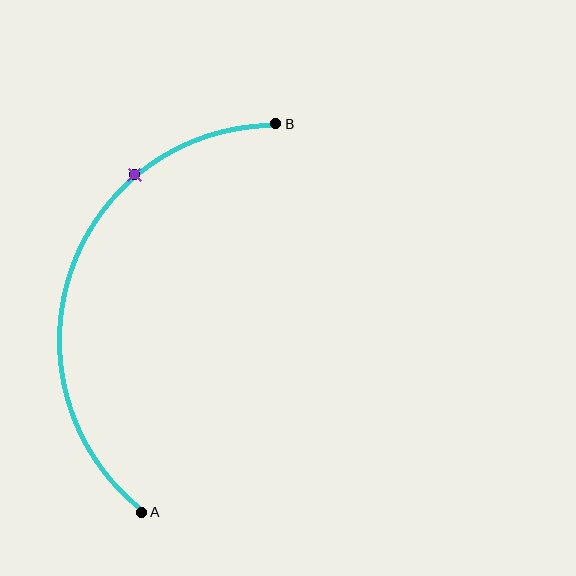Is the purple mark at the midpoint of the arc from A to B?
No. The purple mark lies on the arc but is closer to endpoint B. The arc midpoint would be at the point on the curve equidistant along the arc from both A and B.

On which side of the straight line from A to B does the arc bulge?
The arc bulges to the left of the straight line connecting A and B.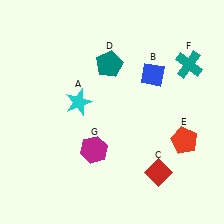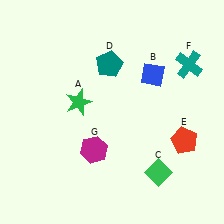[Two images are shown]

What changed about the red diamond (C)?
In Image 1, C is red. In Image 2, it changed to green.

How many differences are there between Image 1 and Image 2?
There are 2 differences between the two images.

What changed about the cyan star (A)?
In Image 1, A is cyan. In Image 2, it changed to green.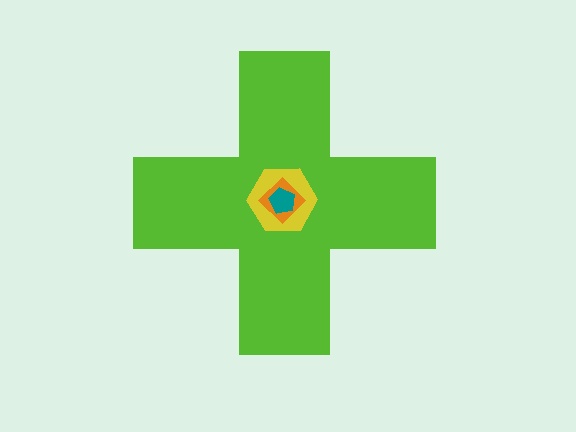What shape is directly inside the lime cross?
The yellow hexagon.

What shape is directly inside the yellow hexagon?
The orange diamond.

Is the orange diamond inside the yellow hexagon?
Yes.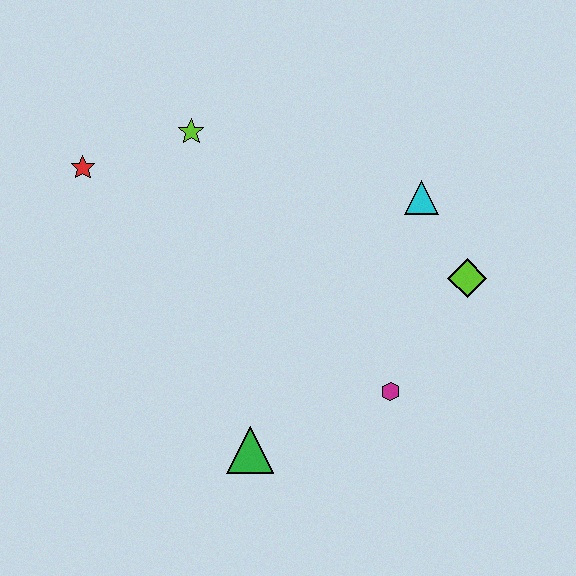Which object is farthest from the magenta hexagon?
The red star is farthest from the magenta hexagon.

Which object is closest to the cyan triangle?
The lime diamond is closest to the cyan triangle.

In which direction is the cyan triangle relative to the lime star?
The cyan triangle is to the right of the lime star.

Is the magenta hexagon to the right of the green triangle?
Yes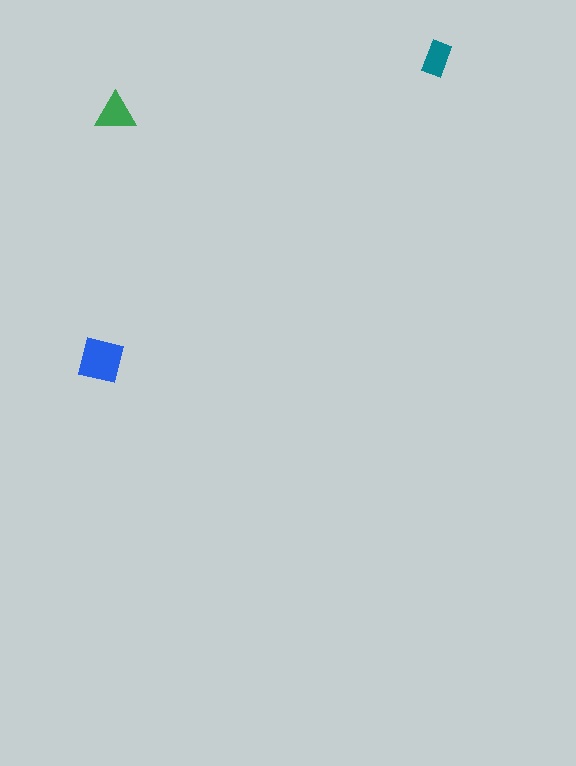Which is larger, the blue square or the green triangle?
The blue square.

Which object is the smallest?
The teal rectangle.